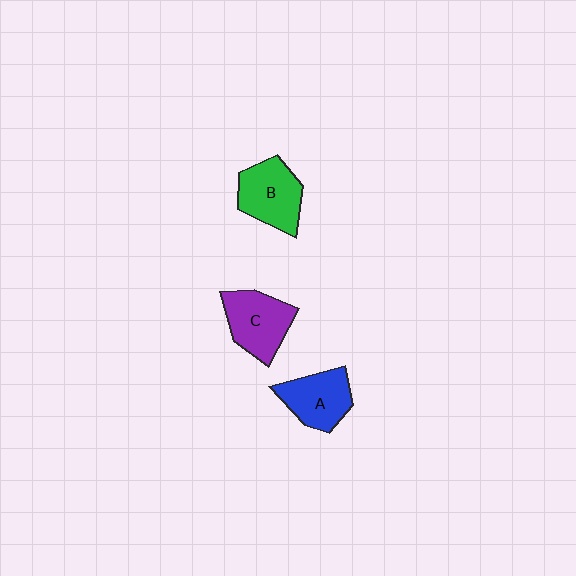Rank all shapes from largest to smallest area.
From largest to smallest: B (green), C (purple), A (blue).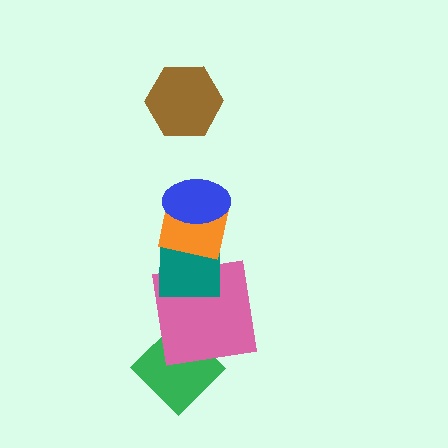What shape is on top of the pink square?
The teal square is on top of the pink square.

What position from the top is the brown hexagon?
The brown hexagon is 1st from the top.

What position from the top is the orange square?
The orange square is 3rd from the top.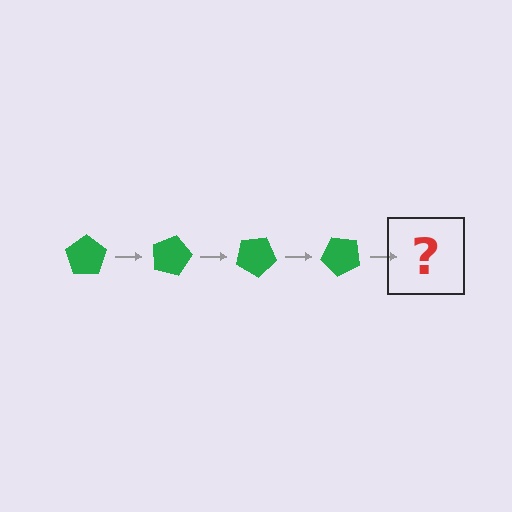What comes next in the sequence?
The next element should be a green pentagon rotated 60 degrees.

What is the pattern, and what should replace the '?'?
The pattern is that the pentagon rotates 15 degrees each step. The '?' should be a green pentagon rotated 60 degrees.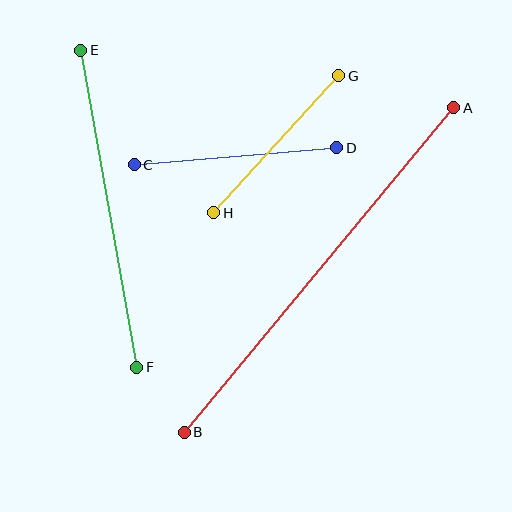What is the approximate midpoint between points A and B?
The midpoint is at approximately (319, 270) pixels.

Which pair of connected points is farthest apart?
Points A and B are farthest apart.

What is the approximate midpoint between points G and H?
The midpoint is at approximately (276, 144) pixels.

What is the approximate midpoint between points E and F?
The midpoint is at approximately (109, 209) pixels.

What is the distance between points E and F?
The distance is approximately 322 pixels.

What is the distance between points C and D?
The distance is approximately 203 pixels.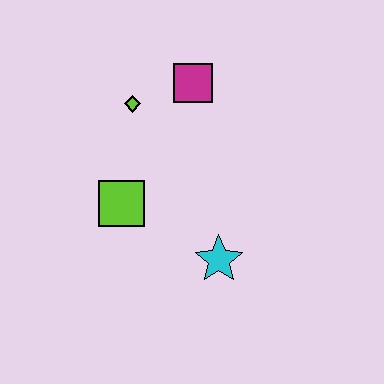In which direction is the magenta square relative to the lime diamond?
The magenta square is to the right of the lime diamond.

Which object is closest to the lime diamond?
The magenta square is closest to the lime diamond.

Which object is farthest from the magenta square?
The cyan star is farthest from the magenta square.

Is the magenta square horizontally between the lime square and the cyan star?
Yes